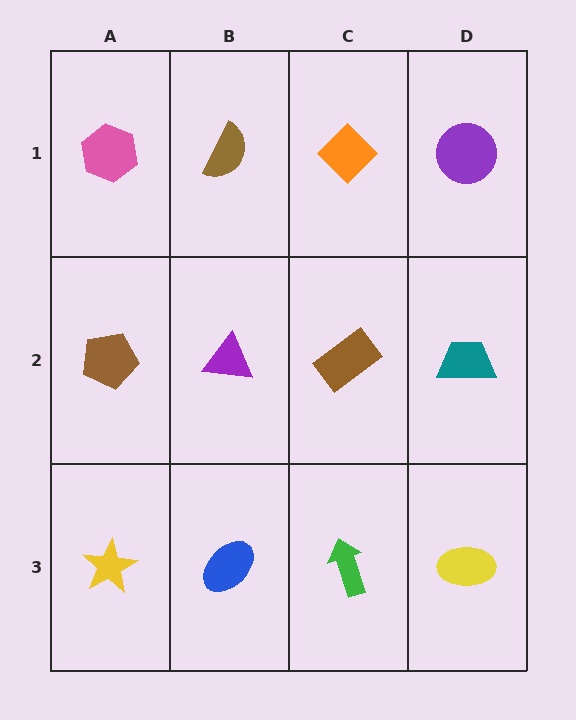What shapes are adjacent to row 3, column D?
A teal trapezoid (row 2, column D), a green arrow (row 3, column C).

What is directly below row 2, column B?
A blue ellipse.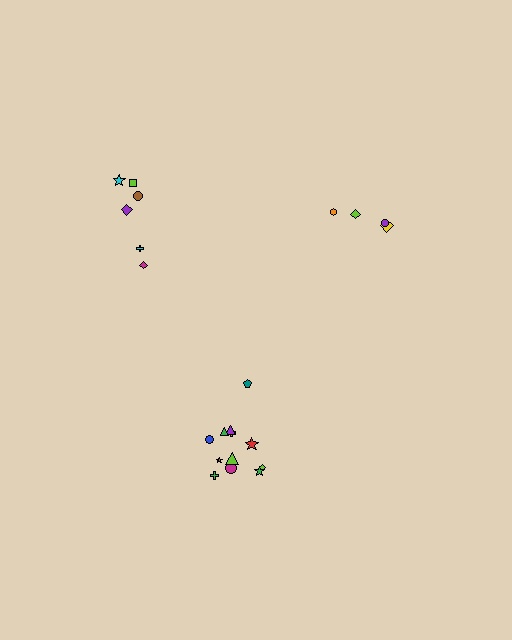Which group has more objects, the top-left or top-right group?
The top-left group.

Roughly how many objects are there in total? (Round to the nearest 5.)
Roughly 20 objects in total.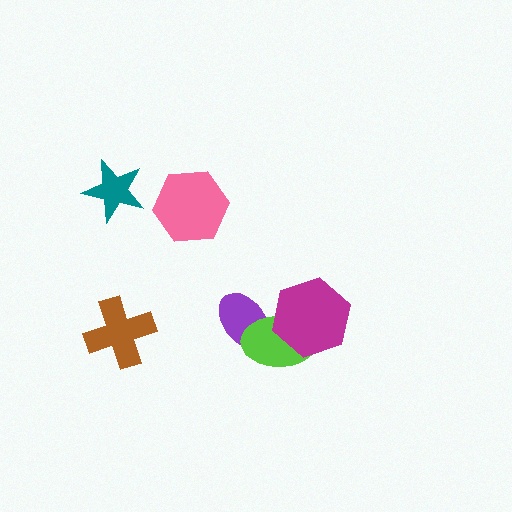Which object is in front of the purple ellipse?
The lime ellipse is in front of the purple ellipse.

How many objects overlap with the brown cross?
0 objects overlap with the brown cross.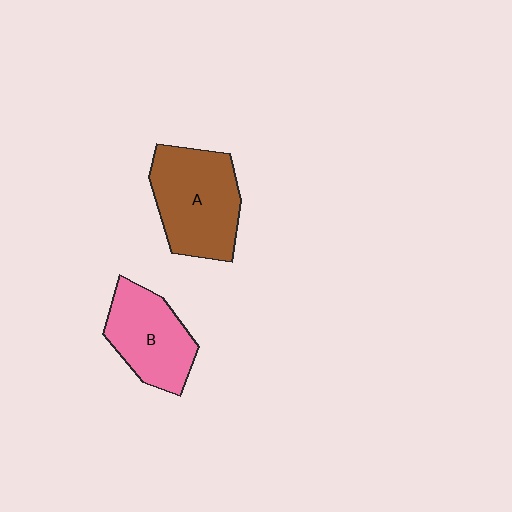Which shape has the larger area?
Shape A (brown).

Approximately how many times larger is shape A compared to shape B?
Approximately 1.3 times.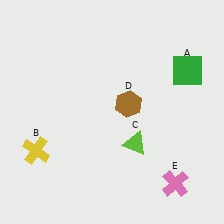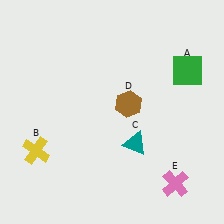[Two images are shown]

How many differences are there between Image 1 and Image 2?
There is 1 difference between the two images.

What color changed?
The triangle (C) changed from lime in Image 1 to teal in Image 2.